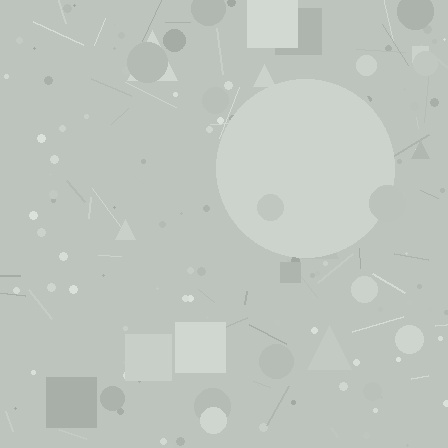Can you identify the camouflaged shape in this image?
The camouflaged shape is a circle.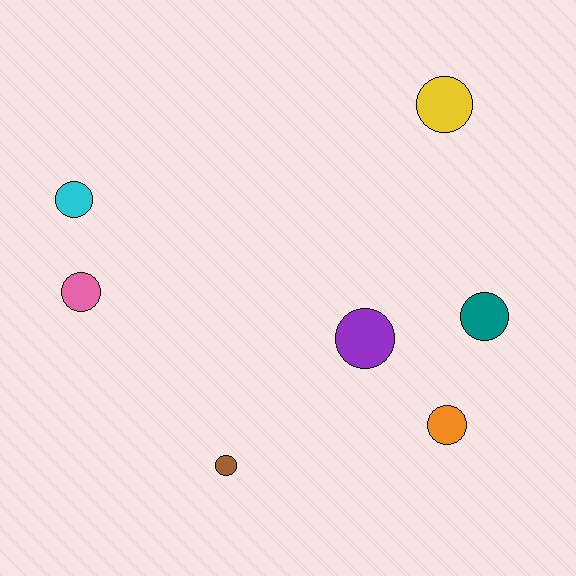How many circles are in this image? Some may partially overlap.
There are 7 circles.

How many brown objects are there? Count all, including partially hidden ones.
There is 1 brown object.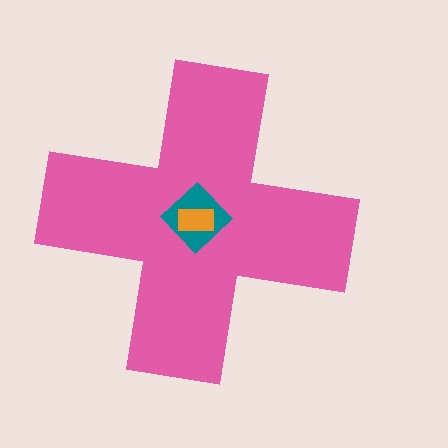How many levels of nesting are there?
3.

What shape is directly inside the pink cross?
The teal diamond.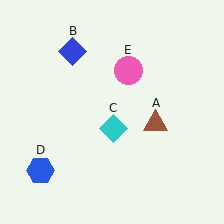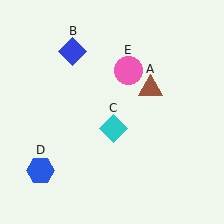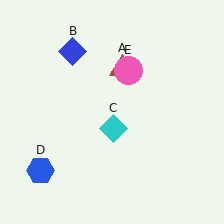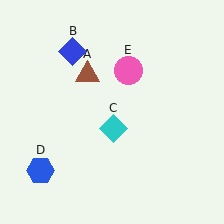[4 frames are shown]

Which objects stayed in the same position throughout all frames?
Blue diamond (object B) and cyan diamond (object C) and blue hexagon (object D) and pink circle (object E) remained stationary.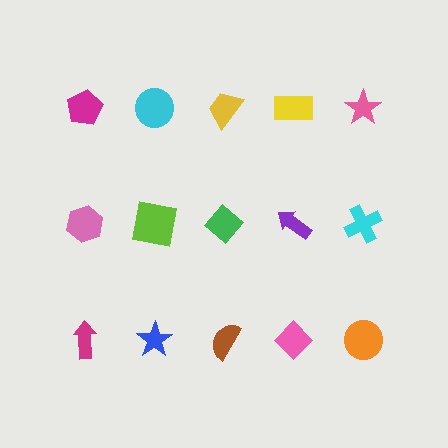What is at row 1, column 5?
A pink star.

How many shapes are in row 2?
5 shapes.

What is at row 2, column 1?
A pink hexagon.